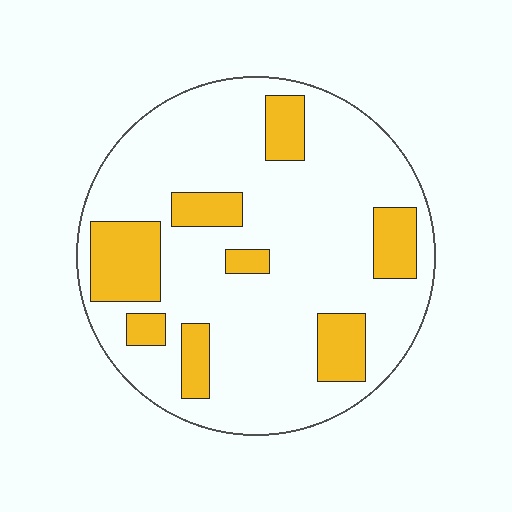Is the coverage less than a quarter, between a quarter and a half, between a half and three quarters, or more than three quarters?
Less than a quarter.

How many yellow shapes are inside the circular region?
8.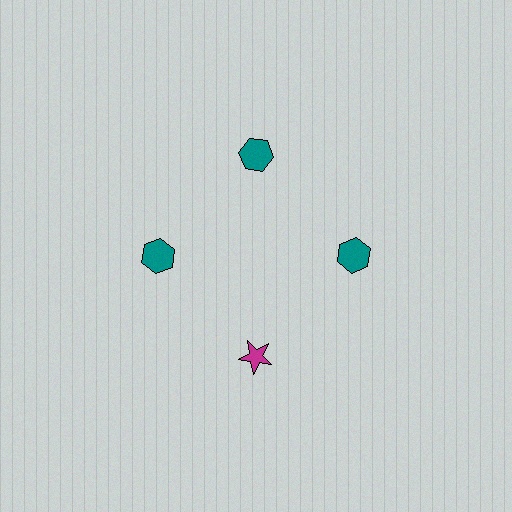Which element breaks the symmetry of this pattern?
The magenta star at roughly the 6 o'clock position breaks the symmetry. All other shapes are teal hexagons.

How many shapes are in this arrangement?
There are 4 shapes arranged in a ring pattern.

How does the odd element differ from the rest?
It differs in both color (magenta instead of teal) and shape (star instead of hexagon).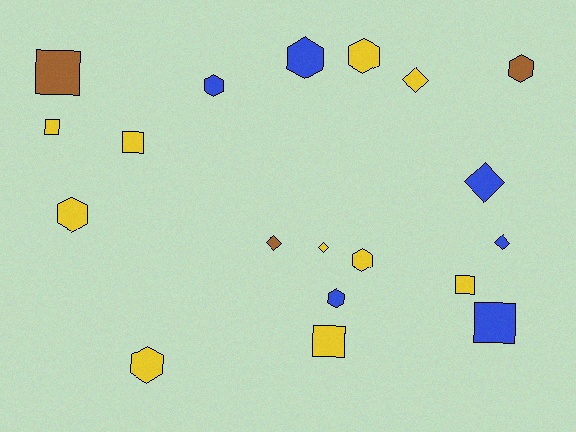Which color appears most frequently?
Yellow, with 10 objects.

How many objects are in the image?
There are 19 objects.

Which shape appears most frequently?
Hexagon, with 8 objects.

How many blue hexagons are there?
There are 3 blue hexagons.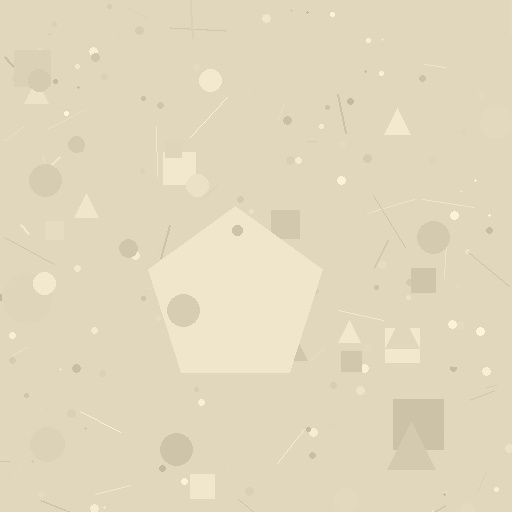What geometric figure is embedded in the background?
A pentagon is embedded in the background.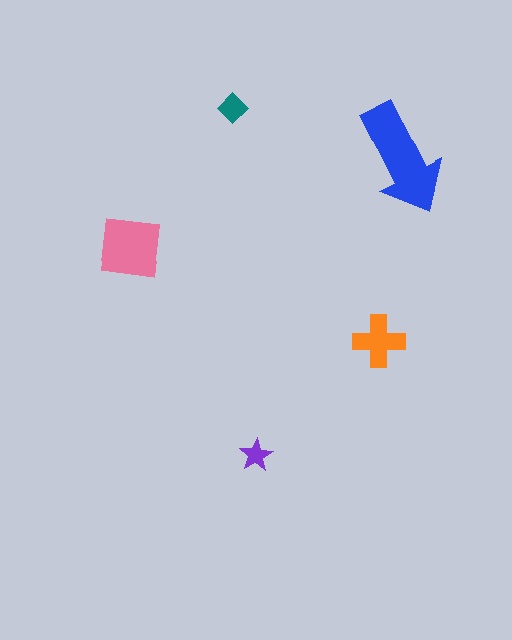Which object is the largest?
The blue arrow.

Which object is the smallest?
The purple star.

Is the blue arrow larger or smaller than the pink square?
Larger.